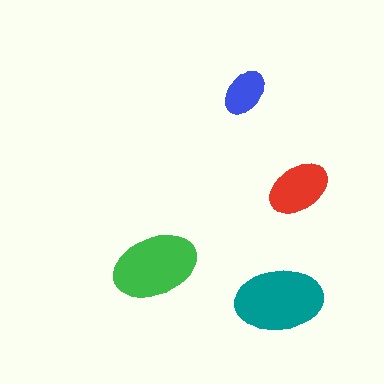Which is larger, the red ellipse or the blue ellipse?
The red one.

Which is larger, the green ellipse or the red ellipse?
The green one.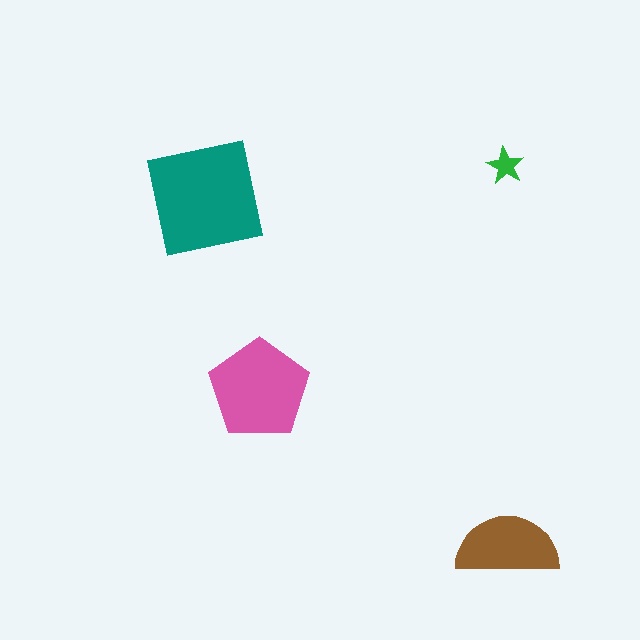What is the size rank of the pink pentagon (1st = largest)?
2nd.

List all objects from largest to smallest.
The teal square, the pink pentagon, the brown semicircle, the green star.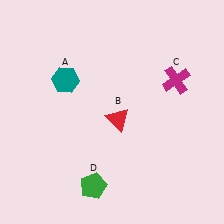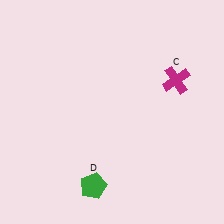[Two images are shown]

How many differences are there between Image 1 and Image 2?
There are 2 differences between the two images.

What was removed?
The red triangle (B), the teal hexagon (A) were removed in Image 2.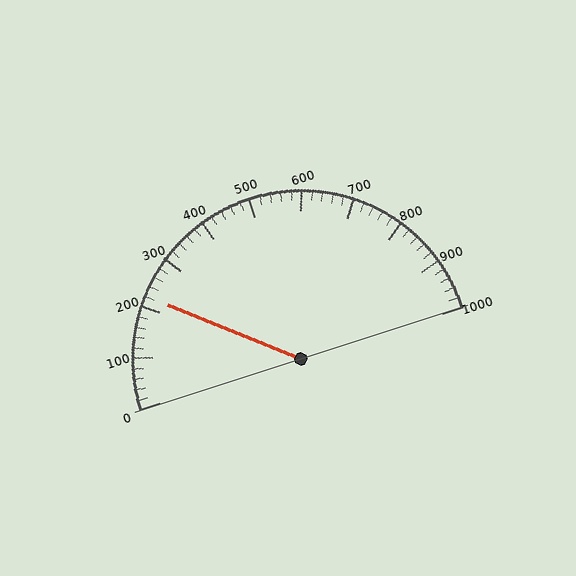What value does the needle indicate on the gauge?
The needle indicates approximately 220.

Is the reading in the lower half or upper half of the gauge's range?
The reading is in the lower half of the range (0 to 1000).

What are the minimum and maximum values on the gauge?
The gauge ranges from 0 to 1000.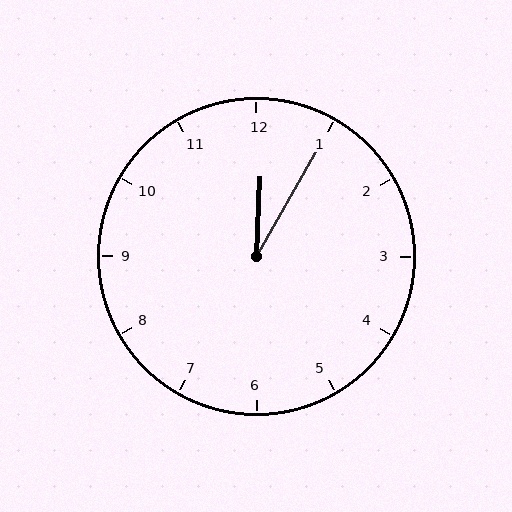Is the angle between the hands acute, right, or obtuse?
It is acute.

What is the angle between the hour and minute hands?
Approximately 28 degrees.